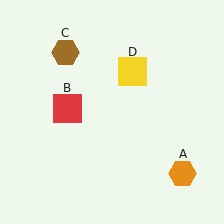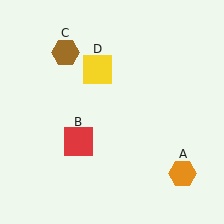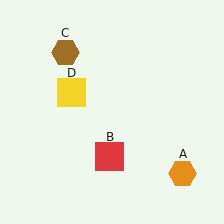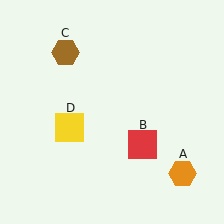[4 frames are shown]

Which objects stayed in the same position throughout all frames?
Orange hexagon (object A) and brown hexagon (object C) remained stationary.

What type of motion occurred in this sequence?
The red square (object B), yellow square (object D) rotated counterclockwise around the center of the scene.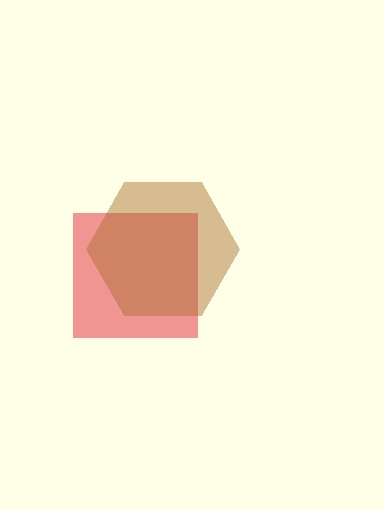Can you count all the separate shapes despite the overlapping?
Yes, there are 2 separate shapes.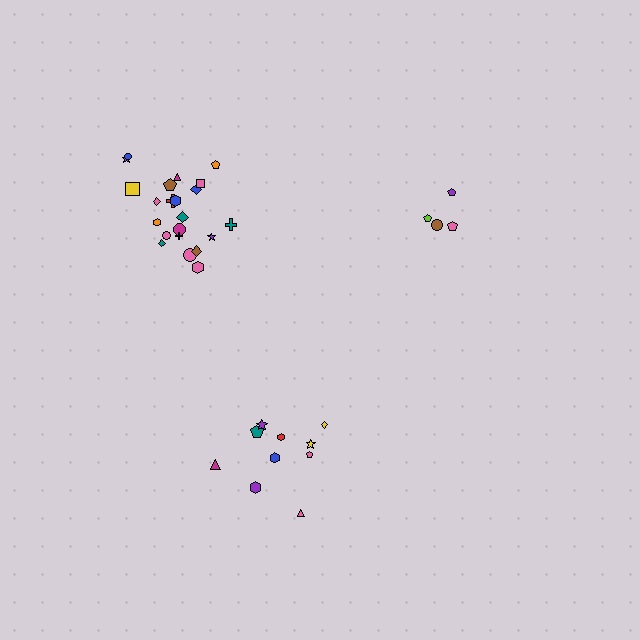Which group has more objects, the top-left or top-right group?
The top-left group.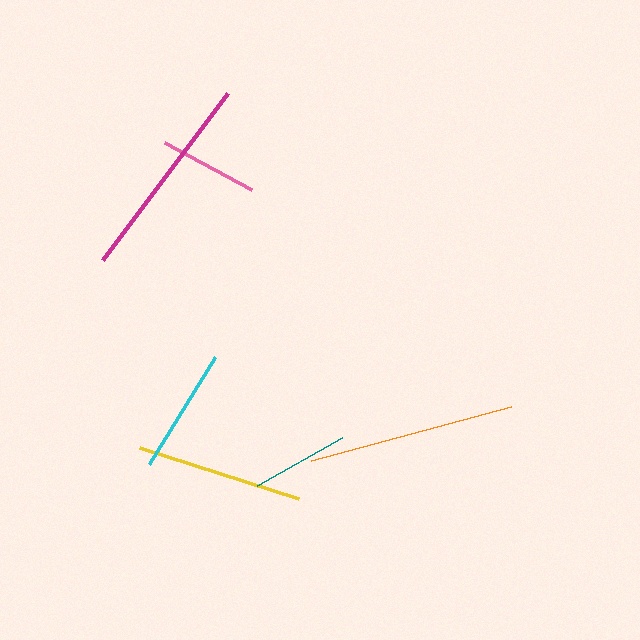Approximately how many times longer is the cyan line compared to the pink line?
The cyan line is approximately 1.3 times the length of the pink line.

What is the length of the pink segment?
The pink segment is approximately 99 pixels long.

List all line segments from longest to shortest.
From longest to shortest: magenta, orange, yellow, cyan, pink, teal.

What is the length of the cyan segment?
The cyan segment is approximately 125 pixels long.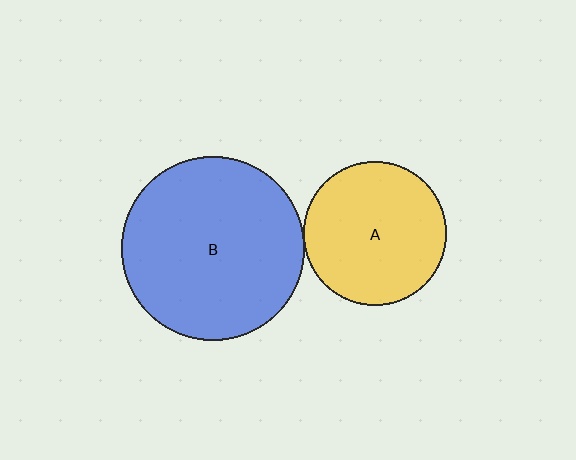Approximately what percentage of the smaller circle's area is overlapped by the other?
Approximately 5%.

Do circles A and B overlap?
Yes.